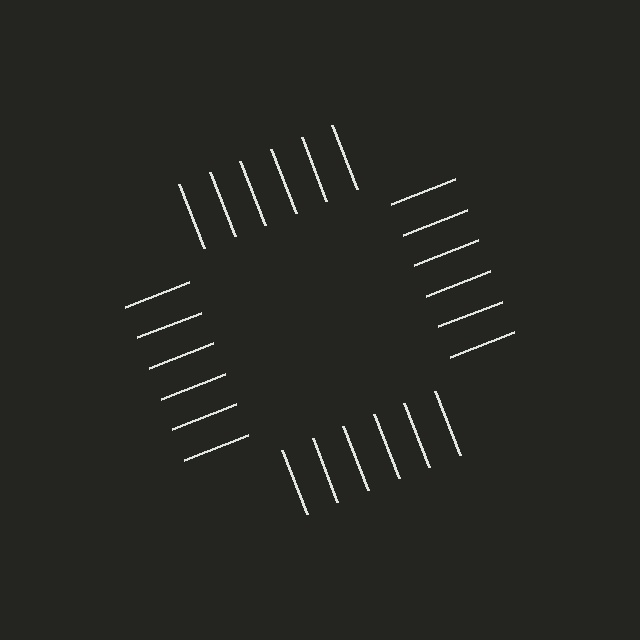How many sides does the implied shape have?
4 sides — the line-ends trace a square.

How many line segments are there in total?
24 — 6 along each of the 4 edges.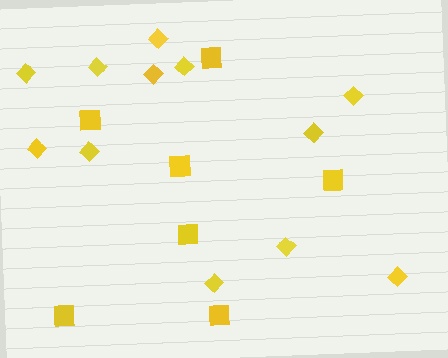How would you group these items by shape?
There are 2 groups: one group of diamonds (12) and one group of squares (7).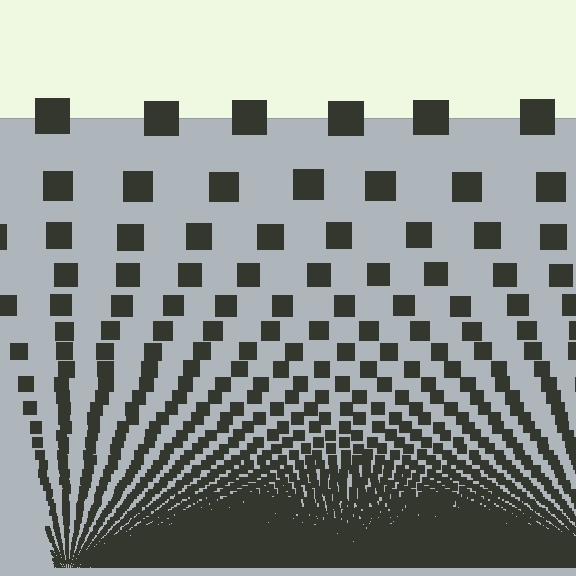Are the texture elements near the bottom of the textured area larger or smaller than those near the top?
Smaller. The gradient is inverted — elements near the bottom are smaller and denser.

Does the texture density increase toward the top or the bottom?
Density increases toward the bottom.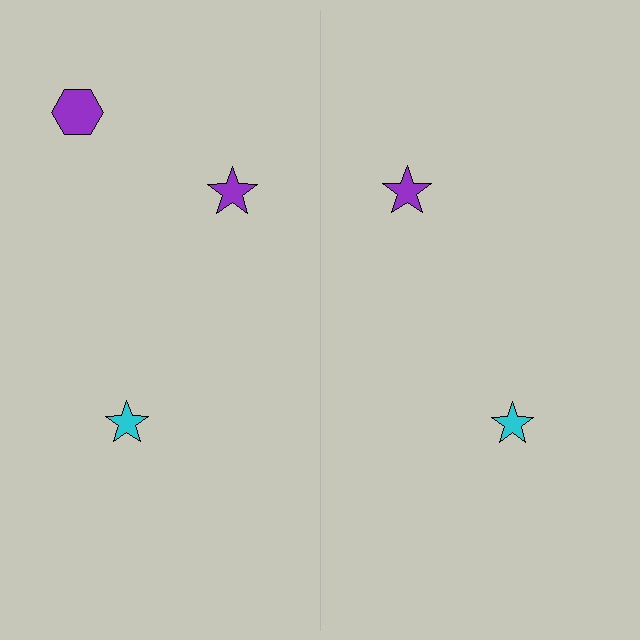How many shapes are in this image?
There are 5 shapes in this image.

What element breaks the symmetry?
A purple hexagon is missing from the right side.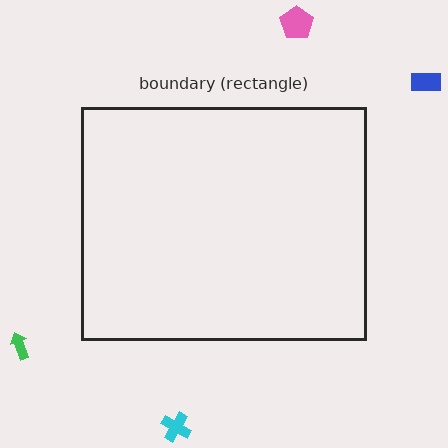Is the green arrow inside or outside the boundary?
Outside.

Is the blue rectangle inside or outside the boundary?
Outside.